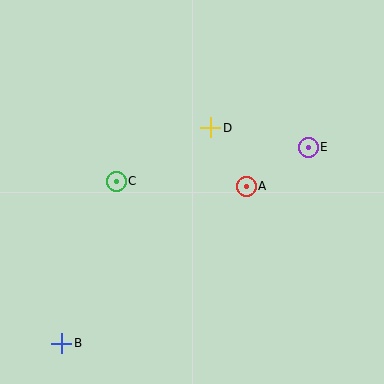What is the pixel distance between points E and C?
The distance between E and C is 195 pixels.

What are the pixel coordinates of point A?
Point A is at (246, 186).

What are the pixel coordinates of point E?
Point E is at (308, 147).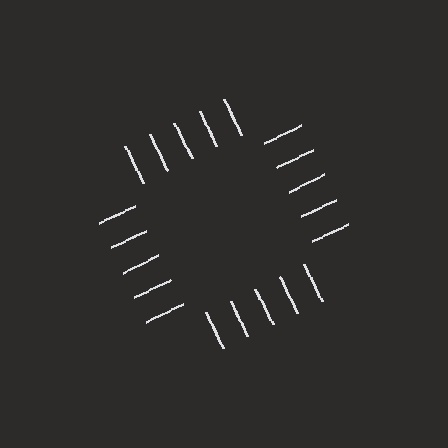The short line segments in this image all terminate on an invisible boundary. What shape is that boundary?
An illusory square — the line segments terminate on its edges but no continuous stroke is drawn.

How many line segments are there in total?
20 — 5 along each of the 4 edges.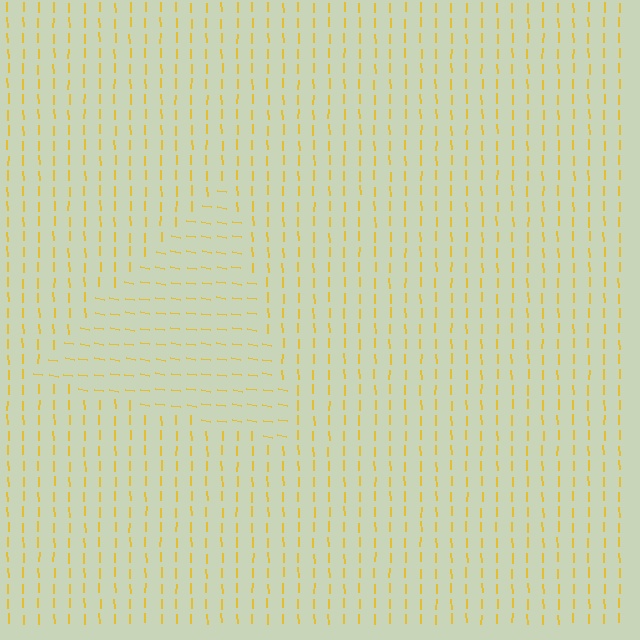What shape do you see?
I see a triangle.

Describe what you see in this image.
The image is filled with small yellow line segments. A triangle region in the image has lines oriented differently from the surrounding lines, creating a visible texture boundary.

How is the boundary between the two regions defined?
The boundary is defined purely by a change in line orientation (approximately 80 degrees difference). All lines are the same color and thickness.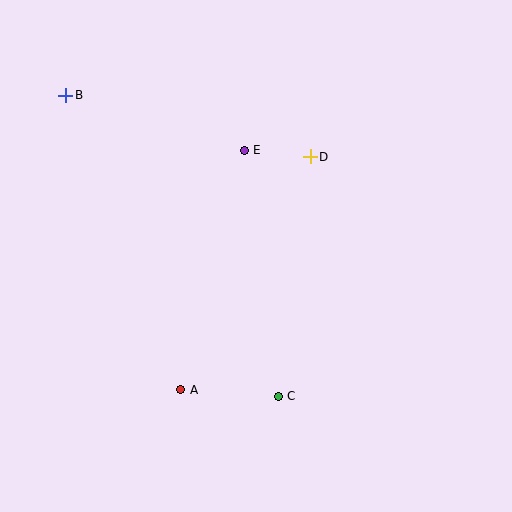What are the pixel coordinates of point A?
Point A is at (181, 390).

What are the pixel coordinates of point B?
Point B is at (65, 95).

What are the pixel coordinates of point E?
Point E is at (244, 150).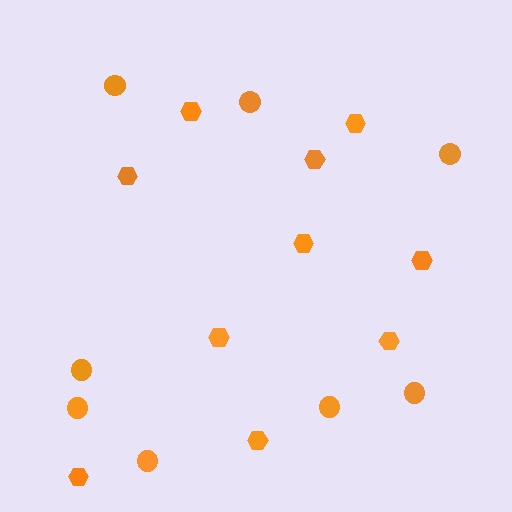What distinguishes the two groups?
There are 2 groups: one group of circles (8) and one group of hexagons (10).